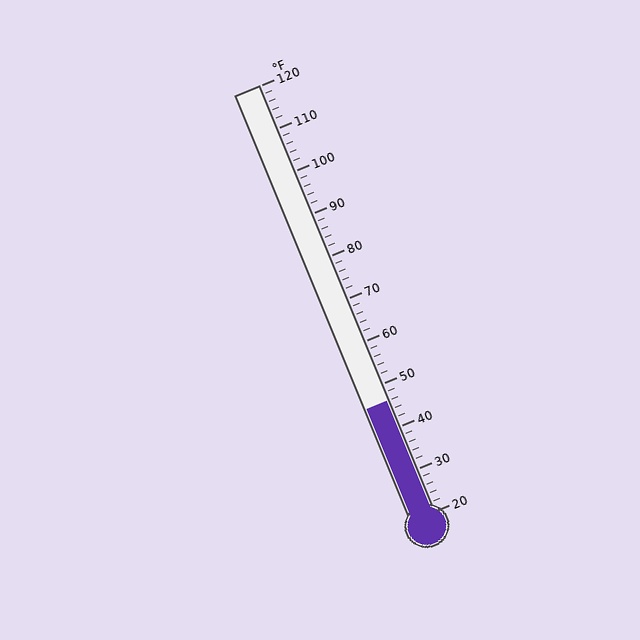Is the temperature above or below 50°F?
The temperature is below 50°F.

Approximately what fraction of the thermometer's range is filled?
The thermometer is filled to approximately 25% of its range.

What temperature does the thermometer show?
The thermometer shows approximately 46°F.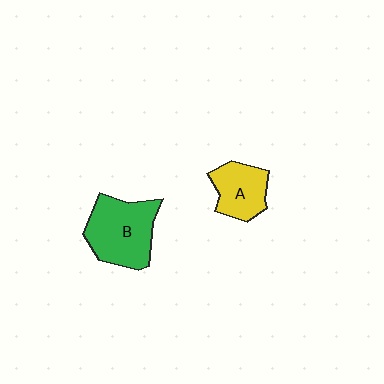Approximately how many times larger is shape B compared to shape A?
Approximately 1.6 times.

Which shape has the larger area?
Shape B (green).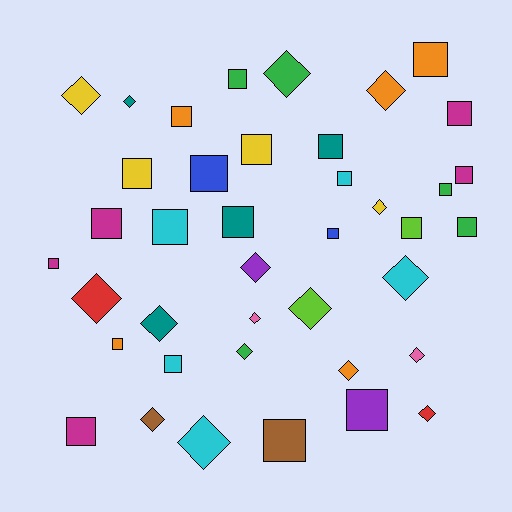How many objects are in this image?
There are 40 objects.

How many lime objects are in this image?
There are 2 lime objects.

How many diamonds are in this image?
There are 17 diamonds.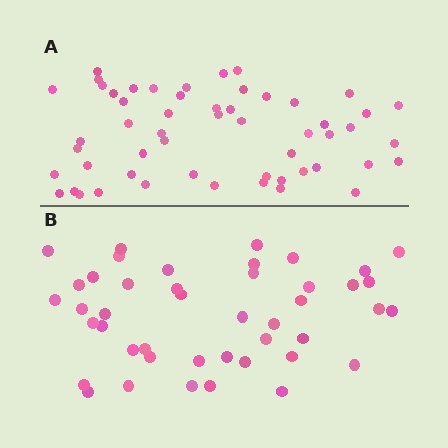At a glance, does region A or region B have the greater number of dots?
Region A (the top region) has more dots.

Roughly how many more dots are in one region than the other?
Region A has roughly 10 or so more dots than region B.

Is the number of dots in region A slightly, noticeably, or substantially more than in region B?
Region A has only slightly more — the two regions are fairly close. The ratio is roughly 1.2 to 1.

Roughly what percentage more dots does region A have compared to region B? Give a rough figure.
About 25% more.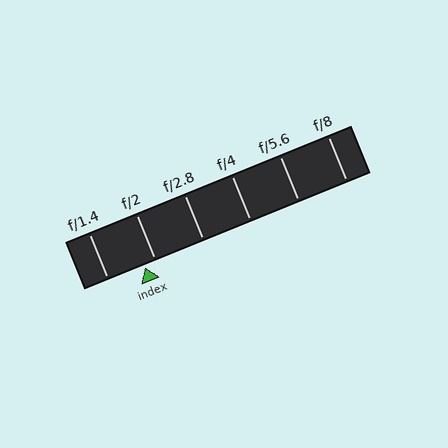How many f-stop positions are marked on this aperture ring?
There are 6 f-stop positions marked.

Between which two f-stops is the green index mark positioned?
The index mark is between f/1.4 and f/2.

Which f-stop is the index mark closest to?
The index mark is closest to f/2.